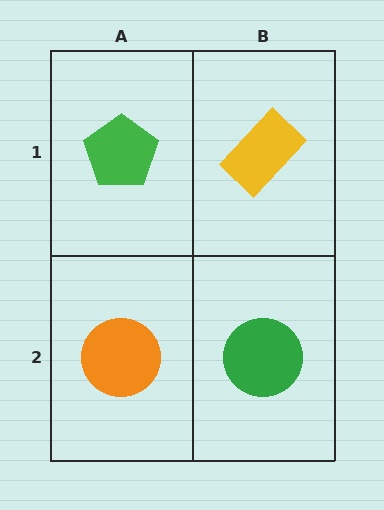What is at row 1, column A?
A green pentagon.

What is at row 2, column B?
A green circle.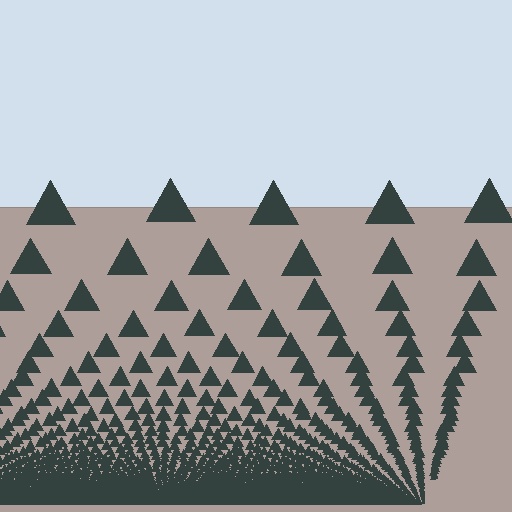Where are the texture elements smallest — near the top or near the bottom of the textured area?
Near the bottom.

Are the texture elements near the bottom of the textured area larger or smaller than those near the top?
Smaller. The gradient is inverted — elements near the bottom are smaller and denser.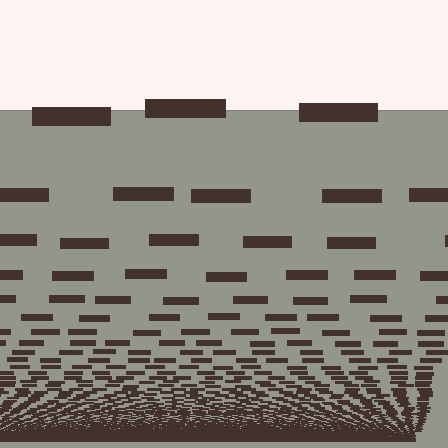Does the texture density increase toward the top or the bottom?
Density increases toward the bottom.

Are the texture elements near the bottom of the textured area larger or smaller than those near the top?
Smaller. The gradient is inverted — elements near the bottom are smaller and denser.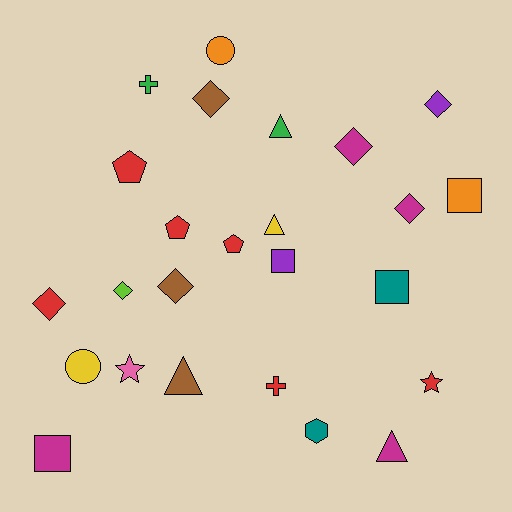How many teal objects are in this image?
There are 2 teal objects.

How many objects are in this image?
There are 25 objects.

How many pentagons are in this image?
There are 3 pentagons.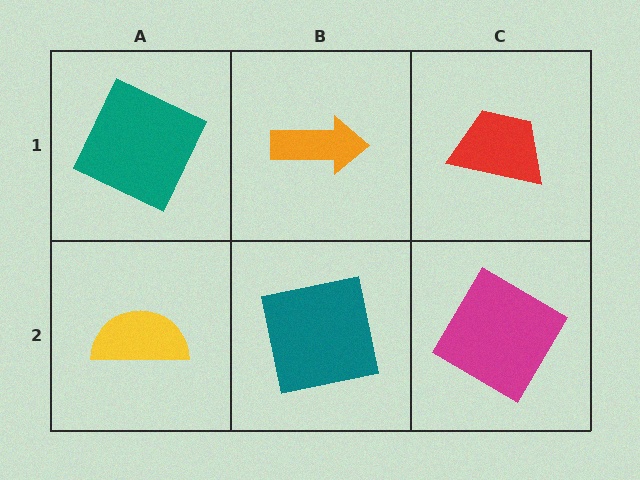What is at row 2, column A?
A yellow semicircle.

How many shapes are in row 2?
3 shapes.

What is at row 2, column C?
A magenta diamond.